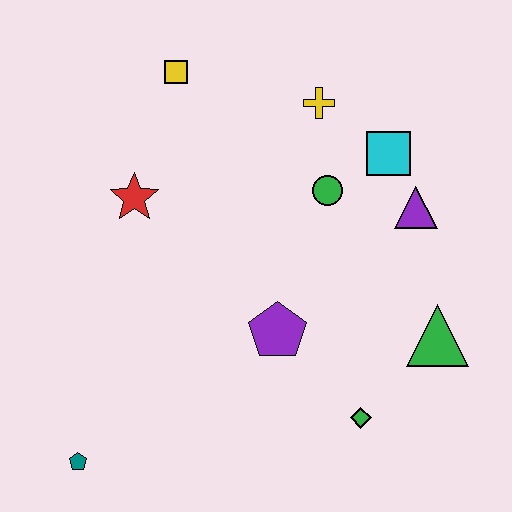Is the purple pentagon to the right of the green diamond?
No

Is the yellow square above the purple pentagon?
Yes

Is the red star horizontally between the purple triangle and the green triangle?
No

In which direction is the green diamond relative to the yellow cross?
The green diamond is below the yellow cross.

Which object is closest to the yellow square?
The red star is closest to the yellow square.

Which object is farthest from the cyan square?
The teal pentagon is farthest from the cyan square.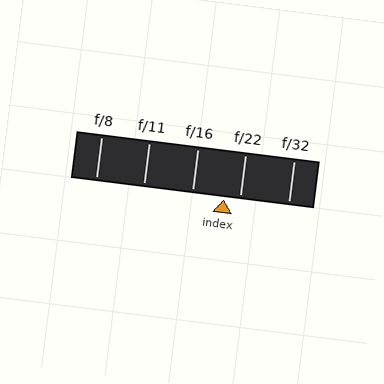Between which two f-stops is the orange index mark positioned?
The index mark is between f/16 and f/22.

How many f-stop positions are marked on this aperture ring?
There are 5 f-stop positions marked.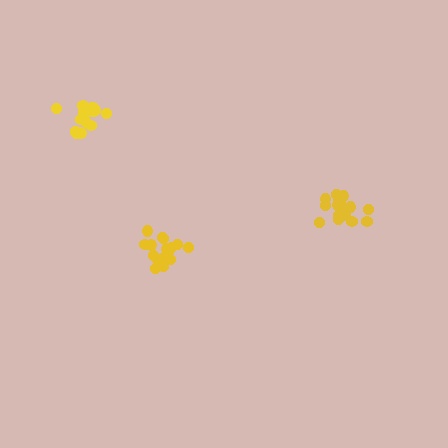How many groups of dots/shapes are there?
There are 3 groups.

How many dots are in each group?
Group 1: 16 dots, Group 2: 16 dots, Group 3: 16 dots (48 total).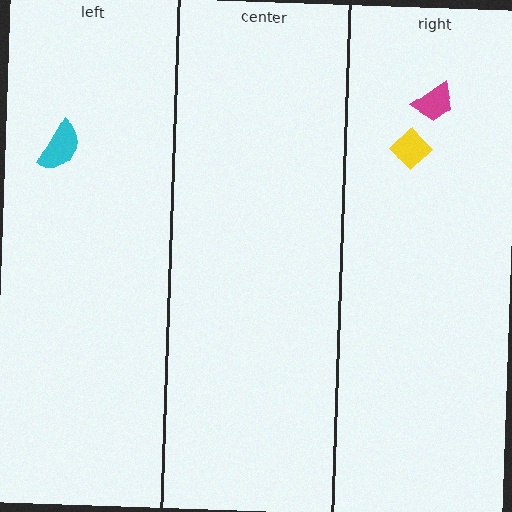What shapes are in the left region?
The cyan semicircle.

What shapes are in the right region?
The yellow diamond, the magenta trapezoid.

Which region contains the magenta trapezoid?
The right region.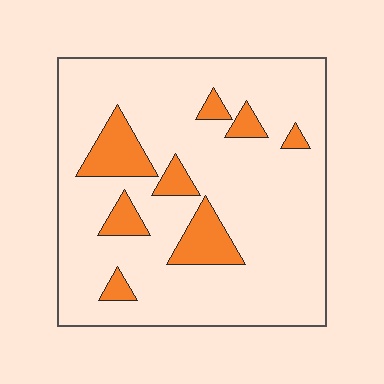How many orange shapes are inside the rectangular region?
8.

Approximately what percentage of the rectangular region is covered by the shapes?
Approximately 15%.